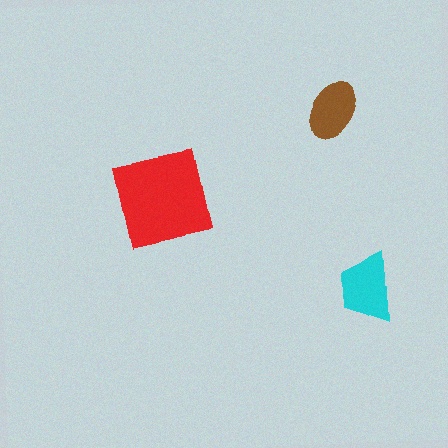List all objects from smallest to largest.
The brown ellipse, the cyan trapezoid, the red square.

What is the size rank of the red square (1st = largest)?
1st.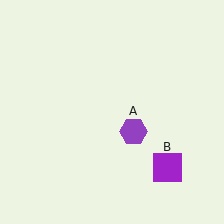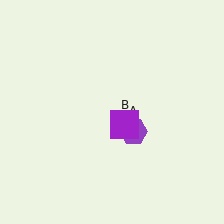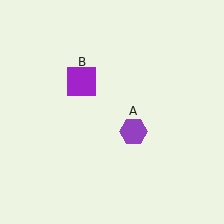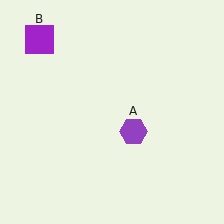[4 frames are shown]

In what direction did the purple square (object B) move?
The purple square (object B) moved up and to the left.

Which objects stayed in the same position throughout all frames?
Purple hexagon (object A) remained stationary.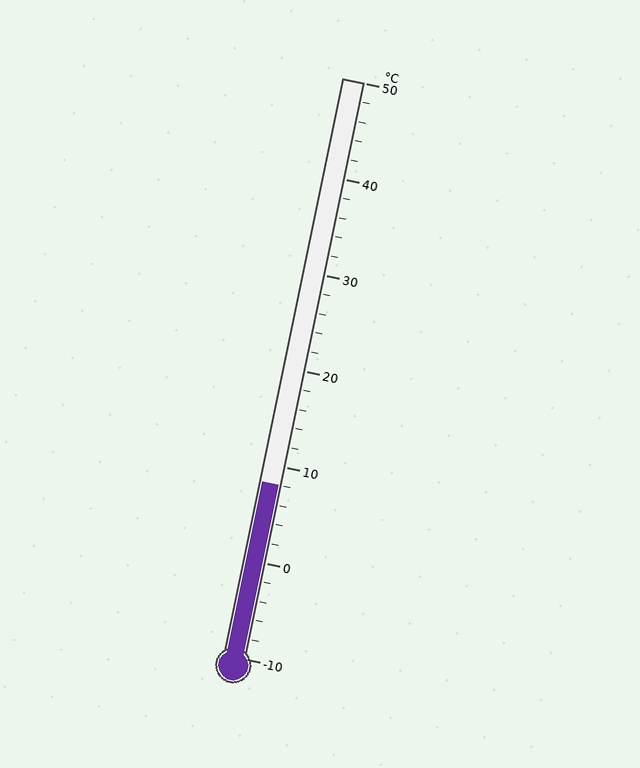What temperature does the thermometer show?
The thermometer shows approximately 8°C.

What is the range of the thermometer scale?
The thermometer scale ranges from -10°C to 50°C.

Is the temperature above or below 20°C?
The temperature is below 20°C.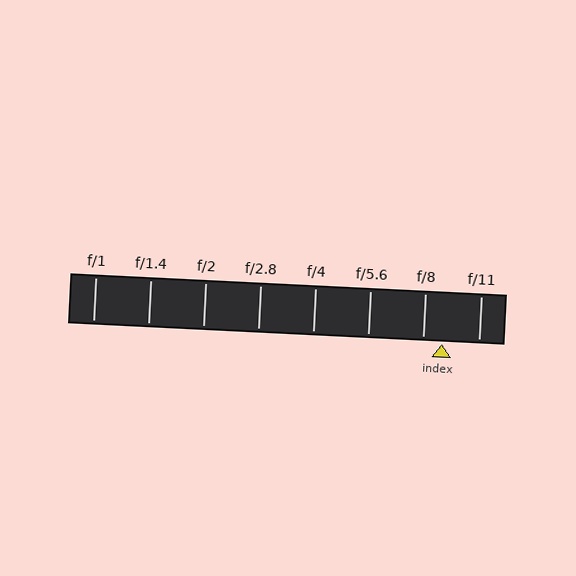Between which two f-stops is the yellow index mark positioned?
The index mark is between f/8 and f/11.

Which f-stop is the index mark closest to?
The index mark is closest to f/8.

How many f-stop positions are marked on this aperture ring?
There are 8 f-stop positions marked.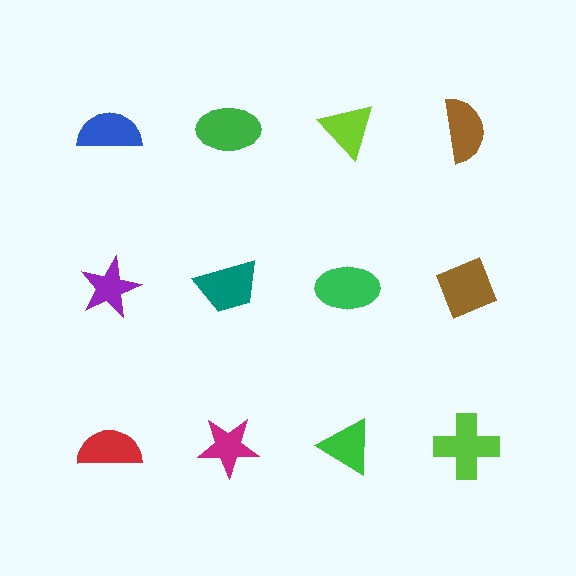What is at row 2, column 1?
A purple star.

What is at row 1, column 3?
A lime triangle.